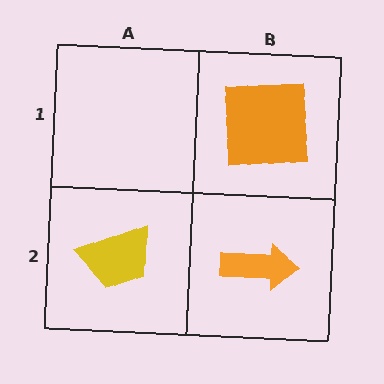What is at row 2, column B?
An orange arrow.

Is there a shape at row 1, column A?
No, that cell is empty.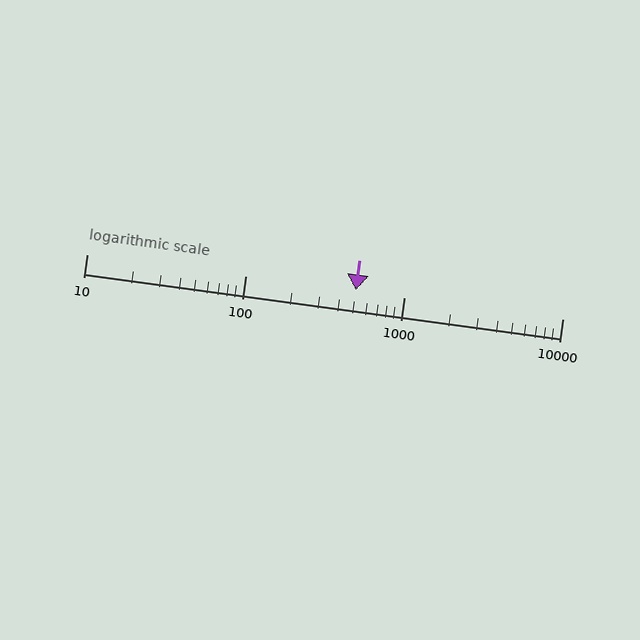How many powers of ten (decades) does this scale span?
The scale spans 3 decades, from 10 to 10000.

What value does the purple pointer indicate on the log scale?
The pointer indicates approximately 500.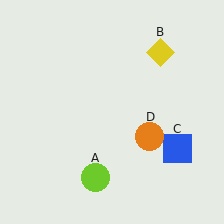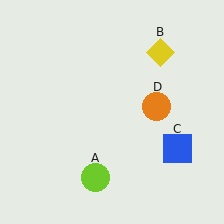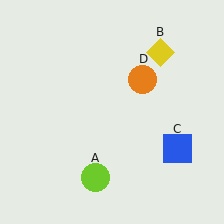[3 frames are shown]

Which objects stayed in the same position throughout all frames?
Lime circle (object A) and yellow diamond (object B) and blue square (object C) remained stationary.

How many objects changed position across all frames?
1 object changed position: orange circle (object D).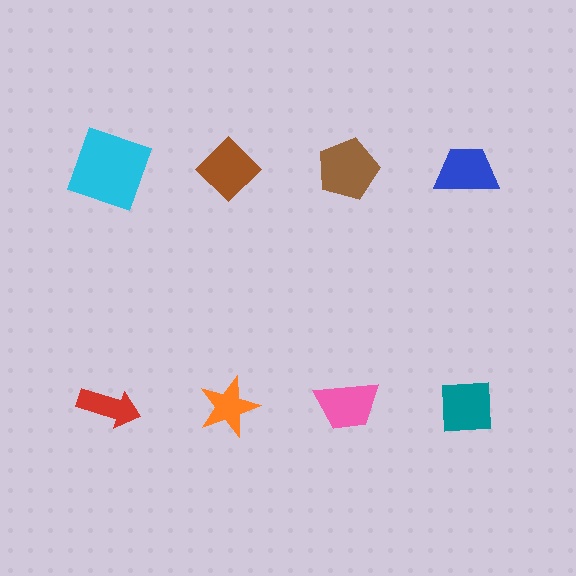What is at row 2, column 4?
A teal square.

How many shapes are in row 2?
4 shapes.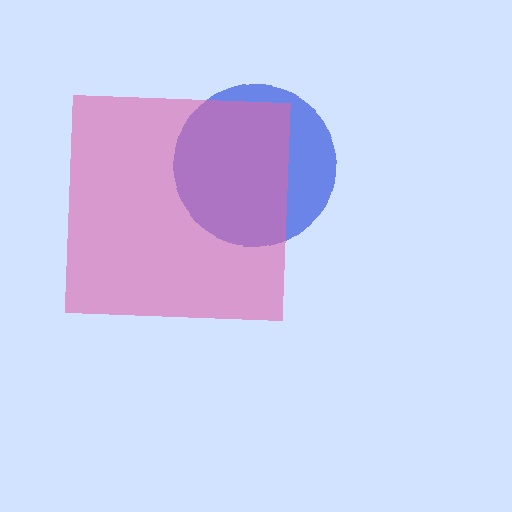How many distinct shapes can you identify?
There are 2 distinct shapes: a blue circle, a pink square.